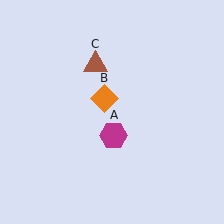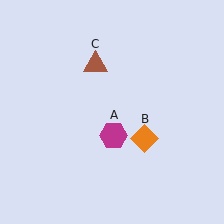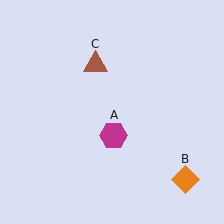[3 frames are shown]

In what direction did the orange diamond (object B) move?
The orange diamond (object B) moved down and to the right.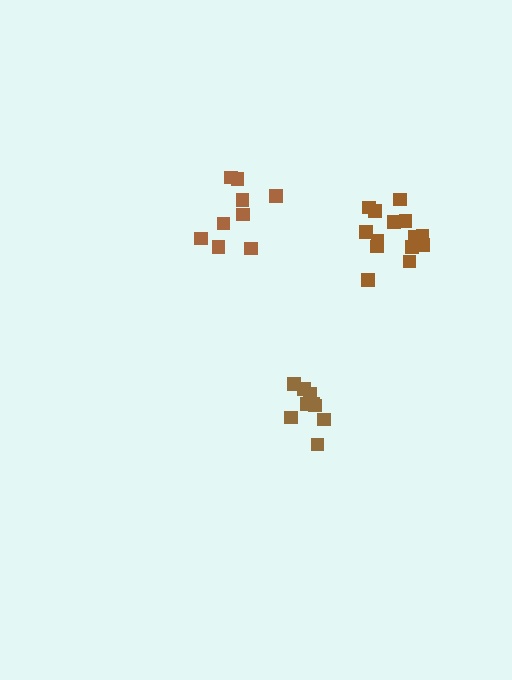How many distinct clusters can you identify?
There are 3 distinct clusters.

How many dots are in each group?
Group 1: 9 dots, Group 2: 9 dots, Group 3: 15 dots (33 total).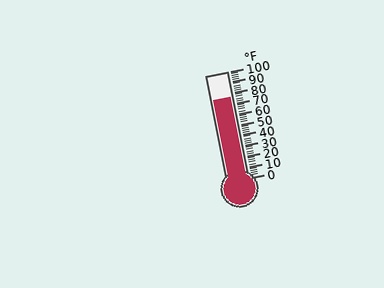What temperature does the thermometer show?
The thermometer shows approximately 76°F.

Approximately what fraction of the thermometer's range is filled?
The thermometer is filled to approximately 75% of its range.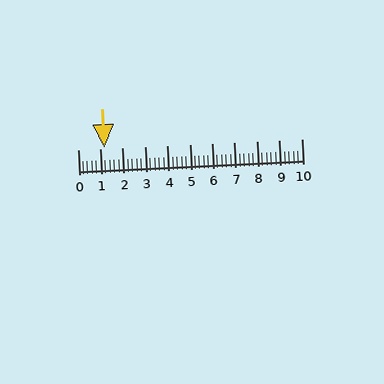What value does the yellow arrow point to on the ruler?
The yellow arrow points to approximately 1.2.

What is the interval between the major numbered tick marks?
The major tick marks are spaced 1 units apart.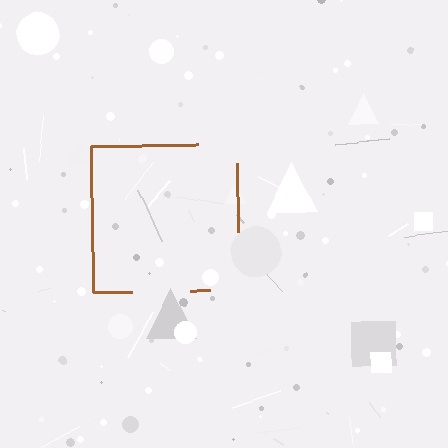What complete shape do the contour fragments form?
The contour fragments form a square.